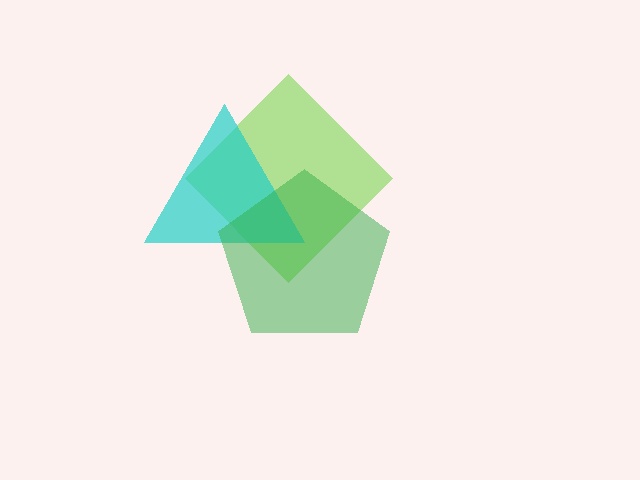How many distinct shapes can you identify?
There are 3 distinct shapes: a lime diamond, a cyan triangle, a green pentagon.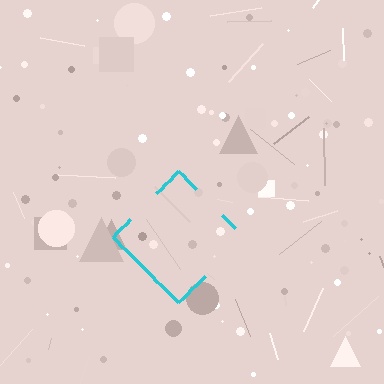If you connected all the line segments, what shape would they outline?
They would outline a diamond.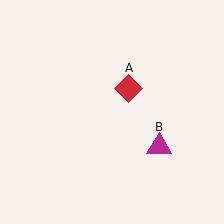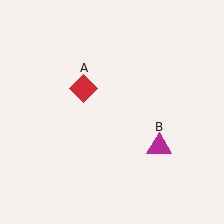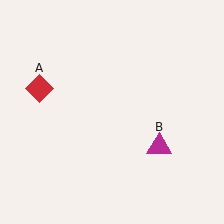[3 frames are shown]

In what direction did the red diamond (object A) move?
The red diamond (object A) moved left.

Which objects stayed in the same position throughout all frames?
Magenta triangle (object B) remained stationary.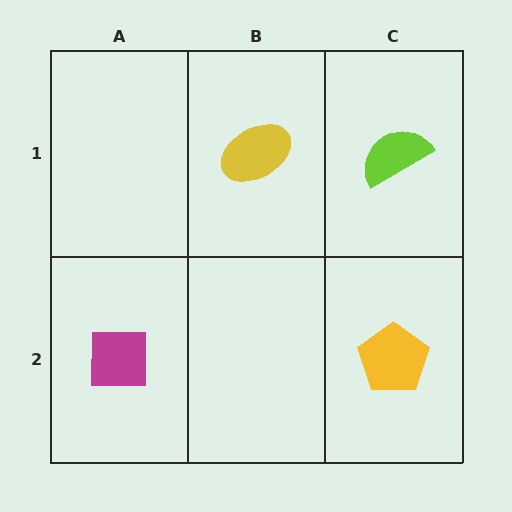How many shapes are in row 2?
2 shapes.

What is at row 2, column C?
A yellow pentagon.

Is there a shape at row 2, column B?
No, that cell is empty.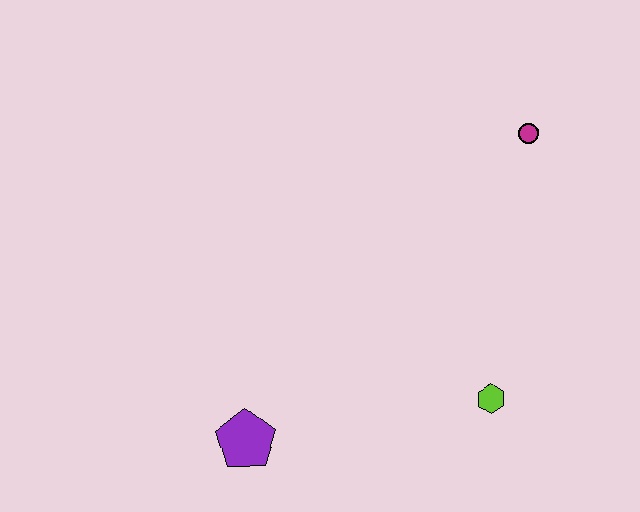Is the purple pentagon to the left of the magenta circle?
Yes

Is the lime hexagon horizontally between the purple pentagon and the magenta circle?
Yes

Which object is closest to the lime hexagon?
The purple pentagon is closest to the lime hexagon.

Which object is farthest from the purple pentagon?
The magenta circle is farthest from the purple pentagon.